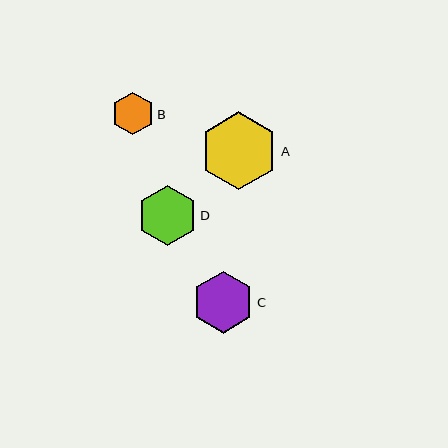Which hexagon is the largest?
Hexagon A is the largest with a size of approximately 78 pixels.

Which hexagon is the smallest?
Hexagon B is the smallest with a size of approximately 42 pixels.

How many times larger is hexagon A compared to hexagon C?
Hexagon A is approximately 1.3 times the size of hexagon C.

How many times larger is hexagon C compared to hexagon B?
Hexagon C is approximately 1.5 times the size of hexagon B.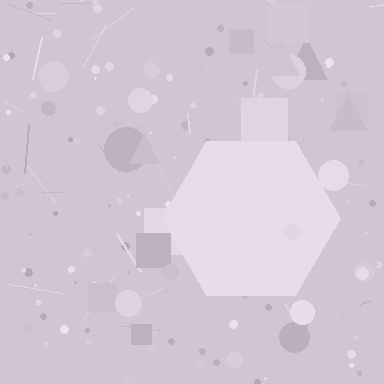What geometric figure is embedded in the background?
A hexagon is embedded in the background.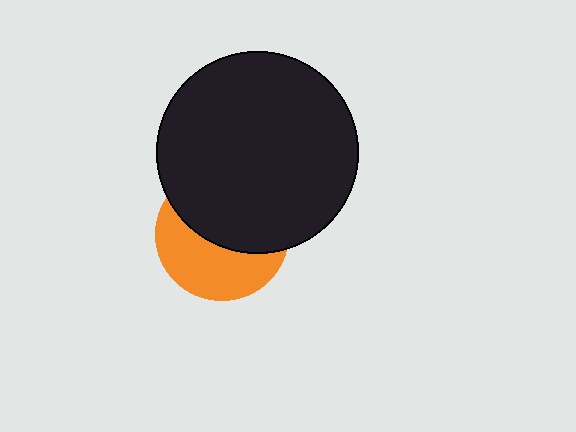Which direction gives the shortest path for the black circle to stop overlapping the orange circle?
Moving up gives the shortest separation.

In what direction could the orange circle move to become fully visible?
The orange circle could move down. That would shift it out from behind the black circle entirely.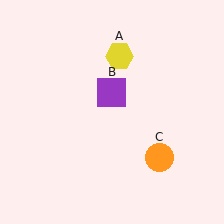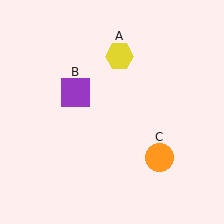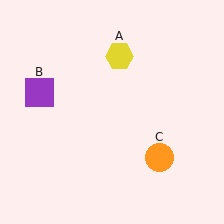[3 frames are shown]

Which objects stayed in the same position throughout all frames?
Yellow hexagon (object A) and orange circle (object C) remained stationary.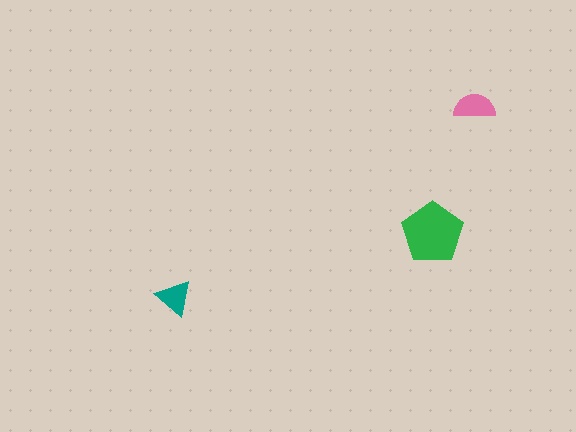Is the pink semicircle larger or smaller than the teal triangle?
Larger.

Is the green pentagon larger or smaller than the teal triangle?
Larger.